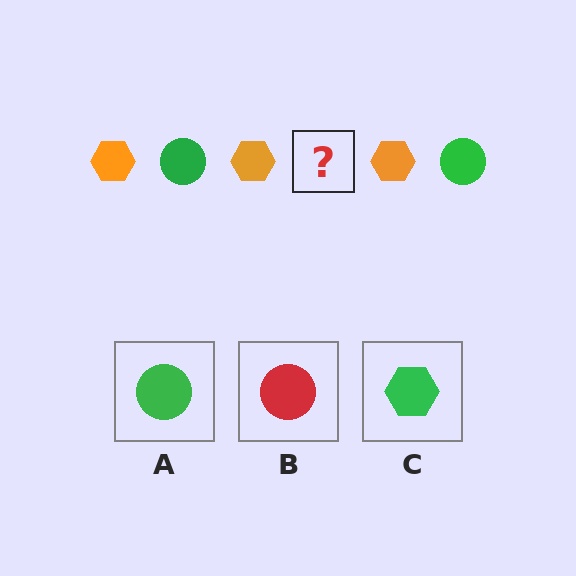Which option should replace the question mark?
Option A.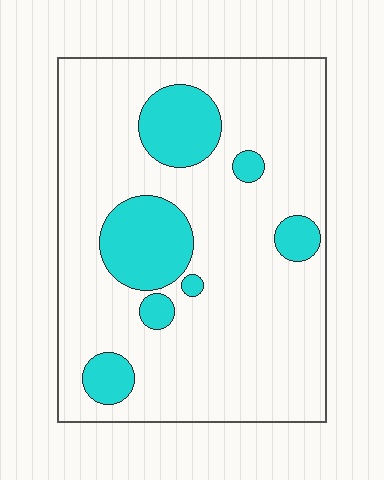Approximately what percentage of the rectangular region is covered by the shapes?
Approximately 20%.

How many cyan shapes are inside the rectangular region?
7.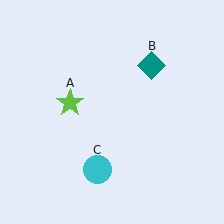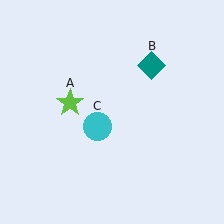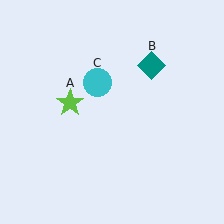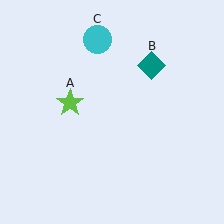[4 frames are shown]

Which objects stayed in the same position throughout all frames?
Lime star (object A) and teal diamond (object B) remained stationary.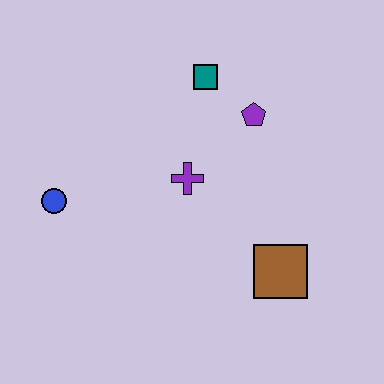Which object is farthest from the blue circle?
The brown square is farthest from the blue circle.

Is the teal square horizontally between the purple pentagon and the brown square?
No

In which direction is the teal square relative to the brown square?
The teal square is above the brown square.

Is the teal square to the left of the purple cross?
No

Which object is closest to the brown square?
The purple cross is closest to the brown square.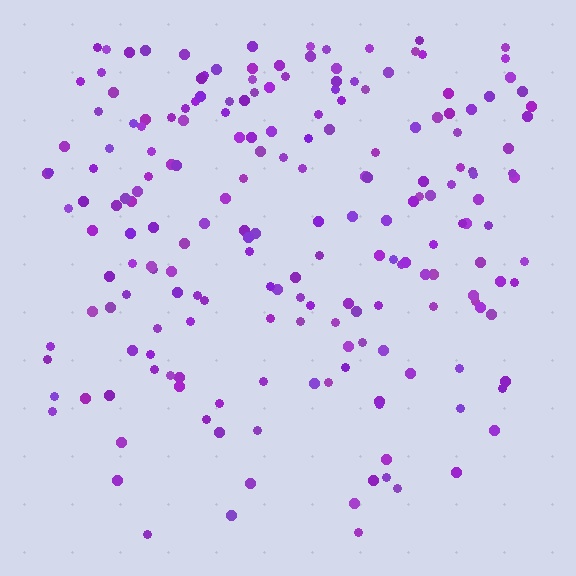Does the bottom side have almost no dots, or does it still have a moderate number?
Still a moderate number, just noticeably fewer than the top.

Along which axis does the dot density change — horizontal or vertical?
Vertical.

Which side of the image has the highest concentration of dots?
The top.